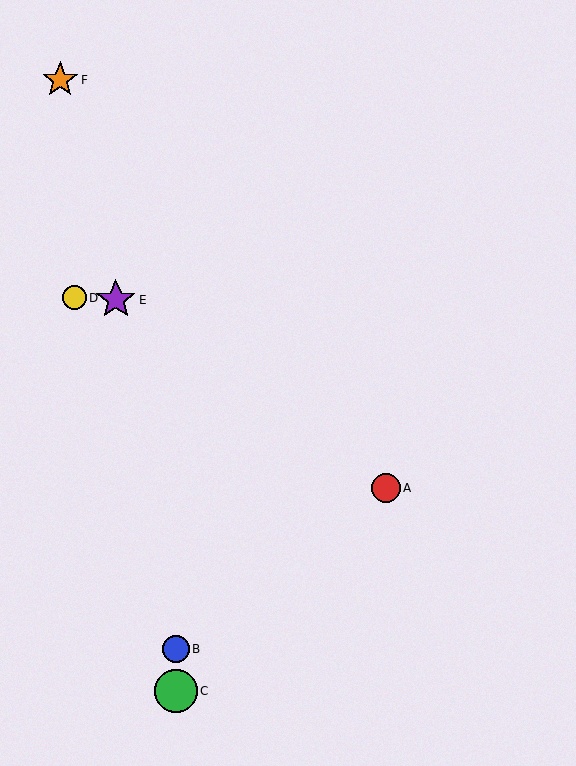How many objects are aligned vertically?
2 objects (B, C) are aligned vertically.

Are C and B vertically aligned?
Yes, both are at x≈176.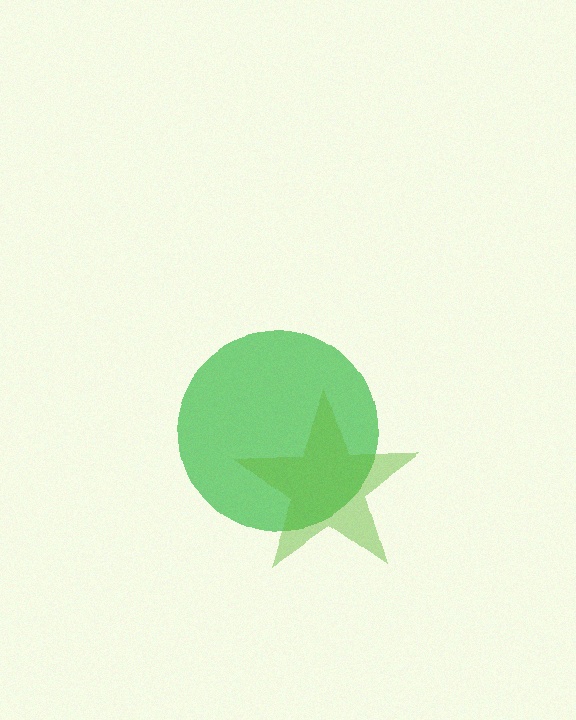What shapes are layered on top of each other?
The layered shapes are: a green circle, a lime star.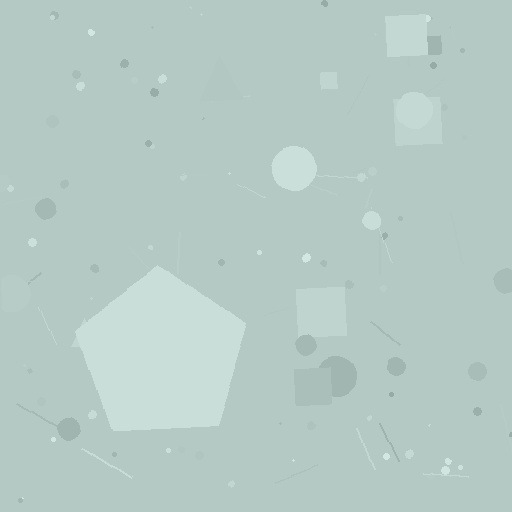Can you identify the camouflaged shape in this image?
The camouflaged shape is a pentagon.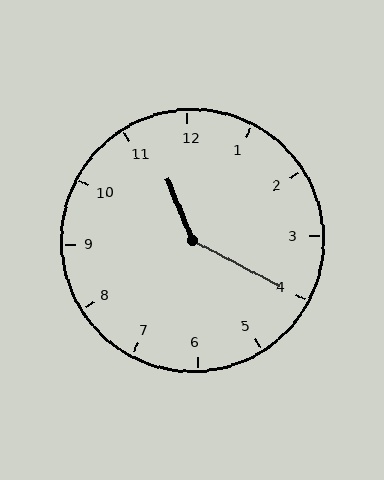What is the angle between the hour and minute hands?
Approximately 140 degrees.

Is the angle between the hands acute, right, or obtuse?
It is obtuse.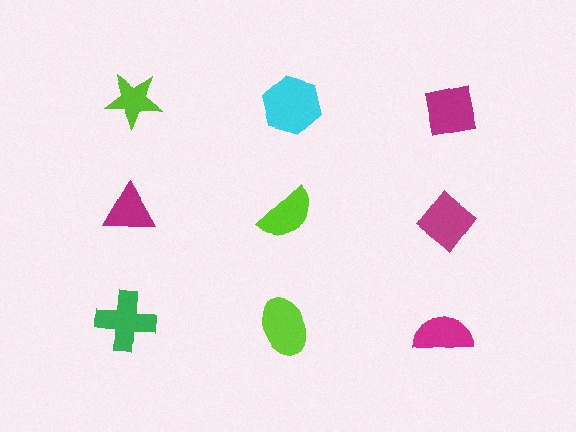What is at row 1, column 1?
A lime star.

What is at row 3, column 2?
A lime ellipse.